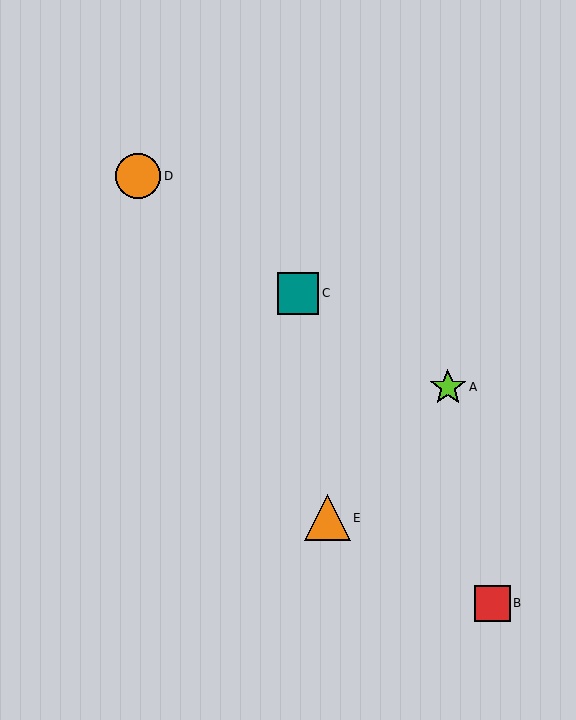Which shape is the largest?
The orange triangle (labeled E) is the largest.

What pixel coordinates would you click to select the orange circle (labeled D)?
Click at (138, 176) to select the orange circle D.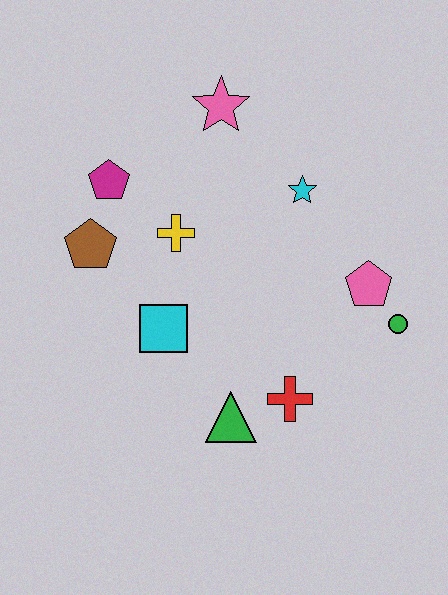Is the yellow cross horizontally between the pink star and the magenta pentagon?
Yes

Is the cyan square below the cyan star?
Yes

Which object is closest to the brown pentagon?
The magenta pentagon is closest to the brown pentagon.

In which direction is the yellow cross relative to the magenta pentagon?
The yellow cross is to the right of the magenta pentagon.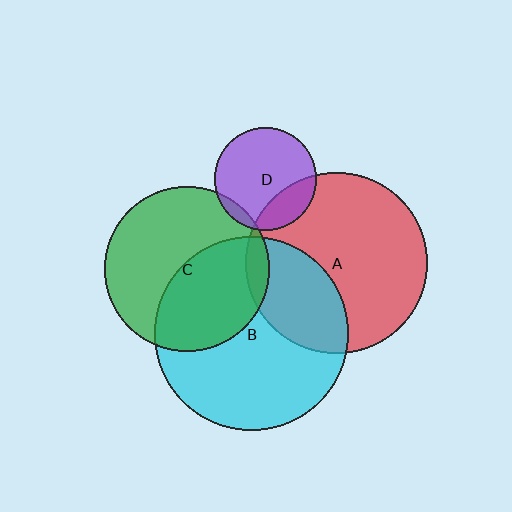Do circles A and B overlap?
Yes.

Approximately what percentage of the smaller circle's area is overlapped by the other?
Approximately 30%.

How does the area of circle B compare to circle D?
Approximately 3.6 times.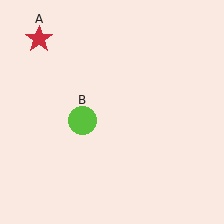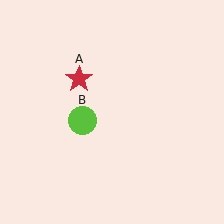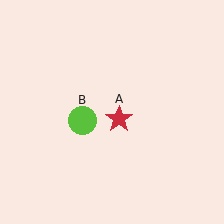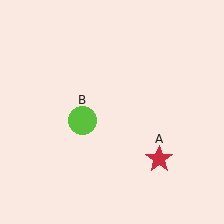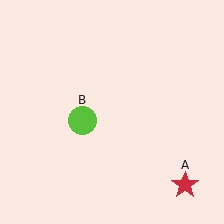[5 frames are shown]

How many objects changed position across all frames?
1 object changed position: red star (object A).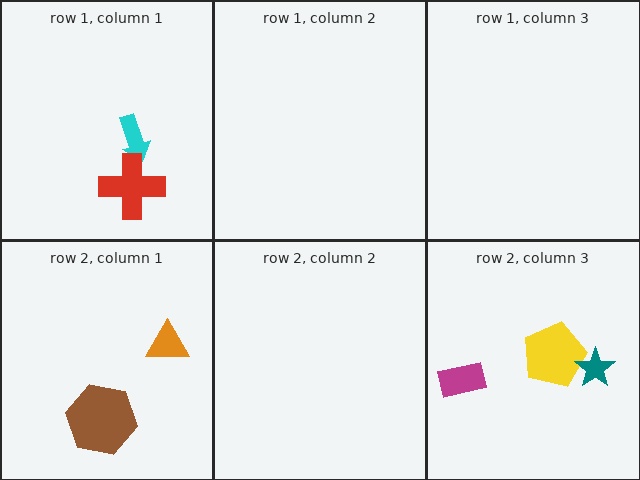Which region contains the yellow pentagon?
The row 2, column 3 region.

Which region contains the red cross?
The row 1, column 1 region.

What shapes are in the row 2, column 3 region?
The yellow pentagon, the teal star, the magenta rectangle.